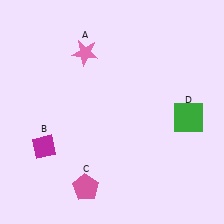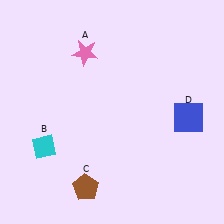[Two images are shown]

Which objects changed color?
B changed from magenta to cyan. C changed from pink to brown. D changed from green to blue.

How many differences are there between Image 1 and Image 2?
There are 3 differences between the two images.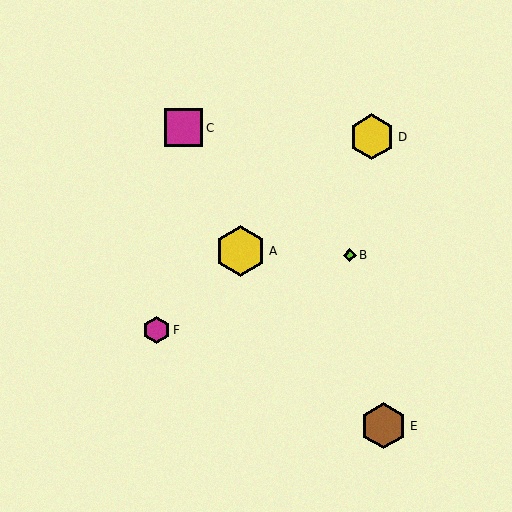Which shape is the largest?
The yellow hexagon (labeled A) is the largest.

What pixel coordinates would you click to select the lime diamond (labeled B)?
Click at (350, 255) to select the lime diamond B.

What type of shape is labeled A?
Shape A is a yellow hexagon.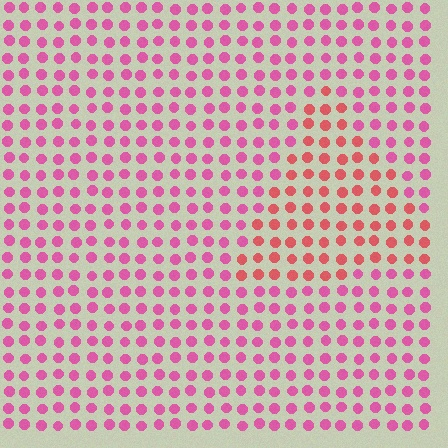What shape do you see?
I see a triangle.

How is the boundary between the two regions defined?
The boundary is defined purely by a slight shift in hue (about 32 degrees). Spacing, size, and orientation are identical on both sides.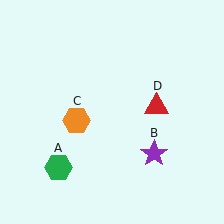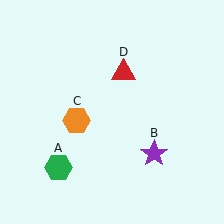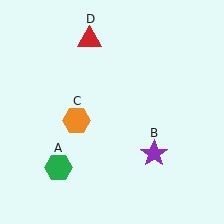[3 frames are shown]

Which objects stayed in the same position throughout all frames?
Green hexagon (object A) and purple star (object B) and orange hexagon (object C) remained stationary.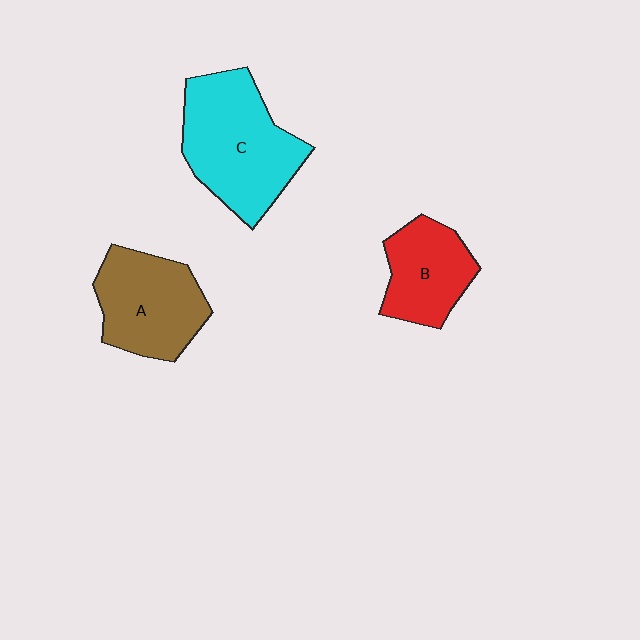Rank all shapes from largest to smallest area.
From largest to smallest: C (cyan), A (brown), B (red).